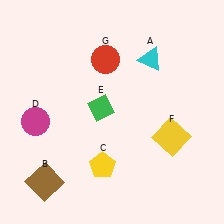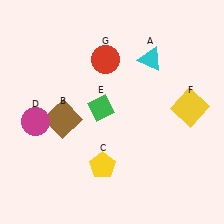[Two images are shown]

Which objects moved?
The objects that moved are: the brown square (B), the yellow square (F).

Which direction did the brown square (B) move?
The brown square (B) moved up.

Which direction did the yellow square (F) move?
The yellow square (F) moved up.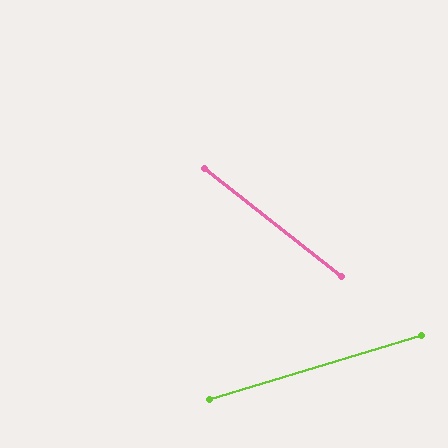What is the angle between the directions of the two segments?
Approximately 55 degrees.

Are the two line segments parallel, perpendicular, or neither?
Neither parallel nor perpendicular — they differ by about 55°.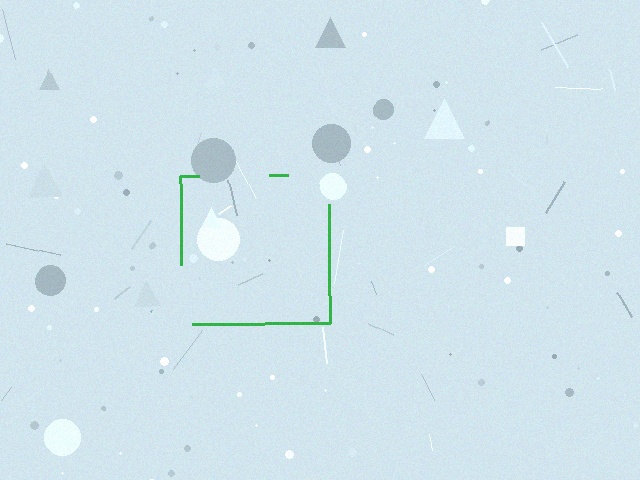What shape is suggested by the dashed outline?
The dashed outline suggests a square.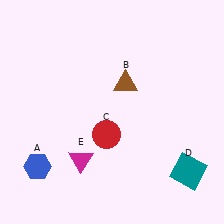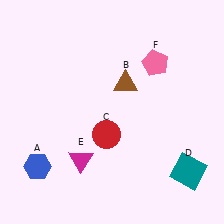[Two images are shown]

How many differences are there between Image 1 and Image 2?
There is 1 difference between the two images.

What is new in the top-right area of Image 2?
A pink pentagon (F) was added in the top-right area of Image 2.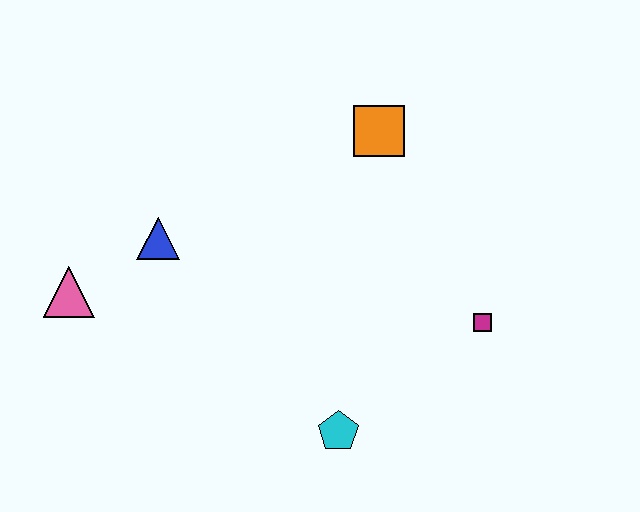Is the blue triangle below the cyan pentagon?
No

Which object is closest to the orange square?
The magenta square is closest to the orange square.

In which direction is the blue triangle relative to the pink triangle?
The blue triangle is to the right of the pink triangle.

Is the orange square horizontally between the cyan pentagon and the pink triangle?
No